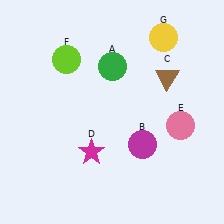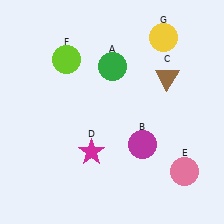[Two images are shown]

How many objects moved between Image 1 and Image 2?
1 object moved between the two images.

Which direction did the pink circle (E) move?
The pink circle (E) moved down.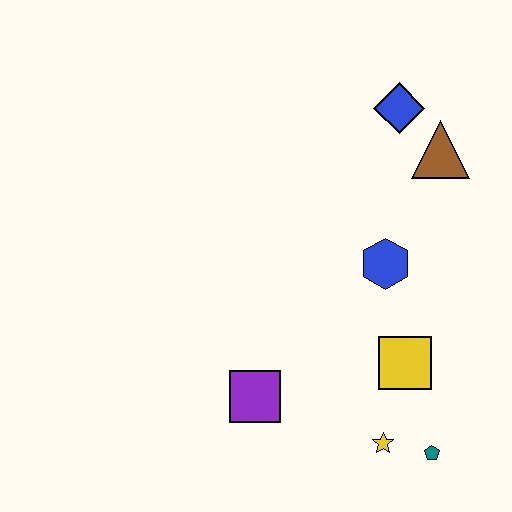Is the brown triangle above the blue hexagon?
Yes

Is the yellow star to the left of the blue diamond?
Yes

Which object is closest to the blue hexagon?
The yellow square is closest to the blue hexagon.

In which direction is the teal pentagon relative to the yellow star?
The teal pentagon is to the right of the yellow star.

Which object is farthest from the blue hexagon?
The teal pentagon is farthest from the blue hexagon.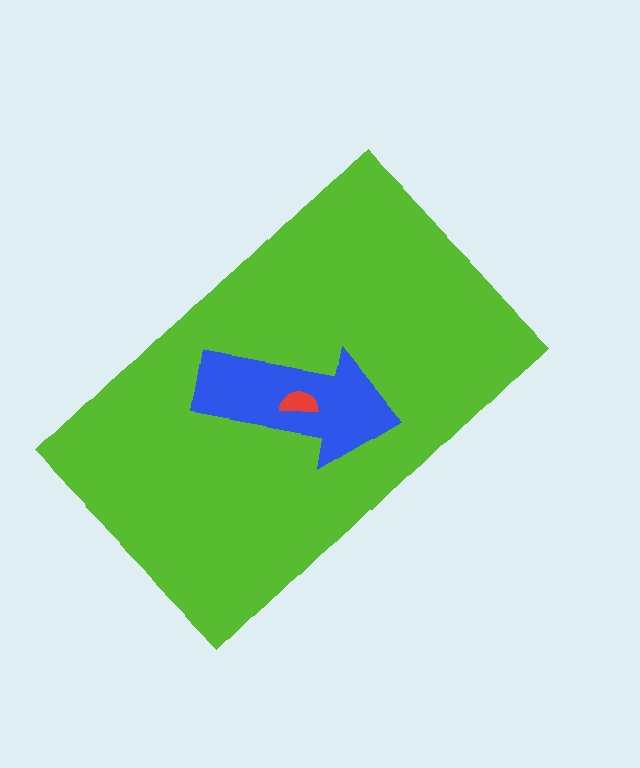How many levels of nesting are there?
3.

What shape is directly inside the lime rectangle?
The blue arrow.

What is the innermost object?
The red semicircle.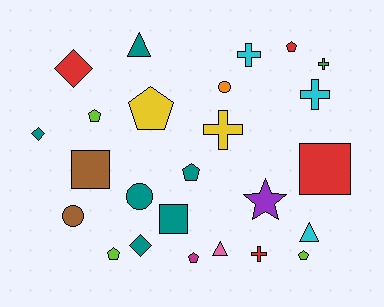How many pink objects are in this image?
There is 1 pink object.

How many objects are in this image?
There are 25 objects.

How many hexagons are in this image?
There are no hexagons.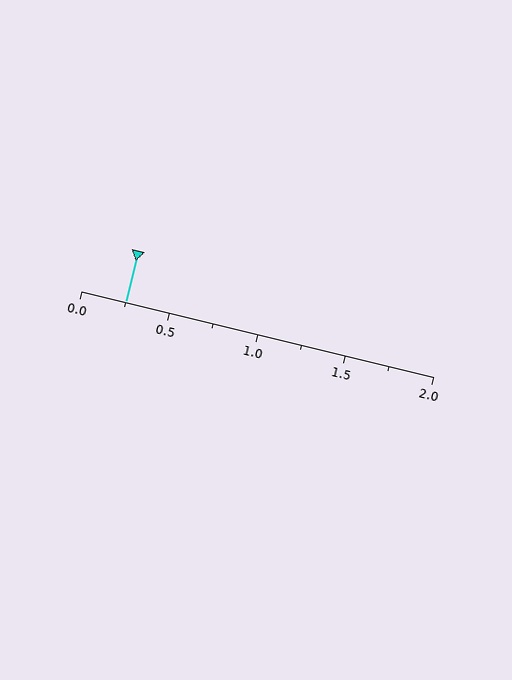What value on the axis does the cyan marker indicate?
The marker indicates approximately 0.25.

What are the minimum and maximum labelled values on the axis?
The axis runs from 0.0 to 2.0.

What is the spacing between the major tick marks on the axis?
The major ticks are spaced 0.5 apart.